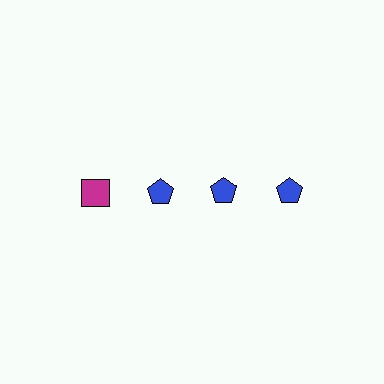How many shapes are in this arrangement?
There are 4 shapes arranged in a grid pattern.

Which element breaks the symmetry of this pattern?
The magenta square in the top row, leftmost column breaks the symmetry. All other shapes are blue pentagons.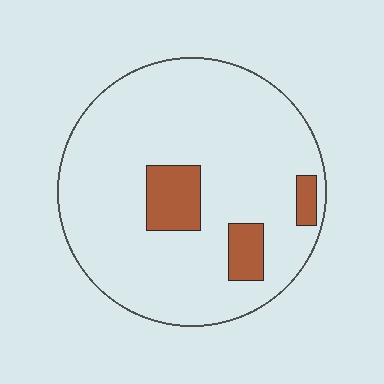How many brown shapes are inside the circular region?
3.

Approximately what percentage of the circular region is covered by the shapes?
Approximately 10%.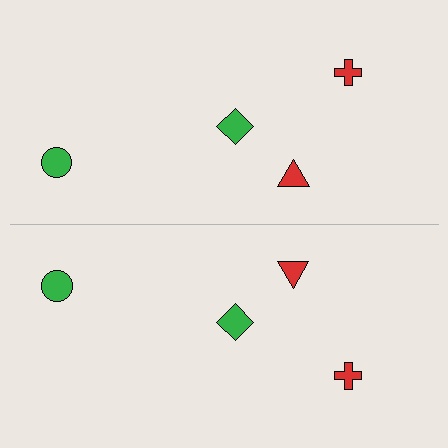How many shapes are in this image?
There are 8 shapes in this image.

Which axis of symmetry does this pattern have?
The pattern has a horizontal axis of symmetry running through the center of the image.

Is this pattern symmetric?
Yes, this pattern has bilateral (reflection) symmetry.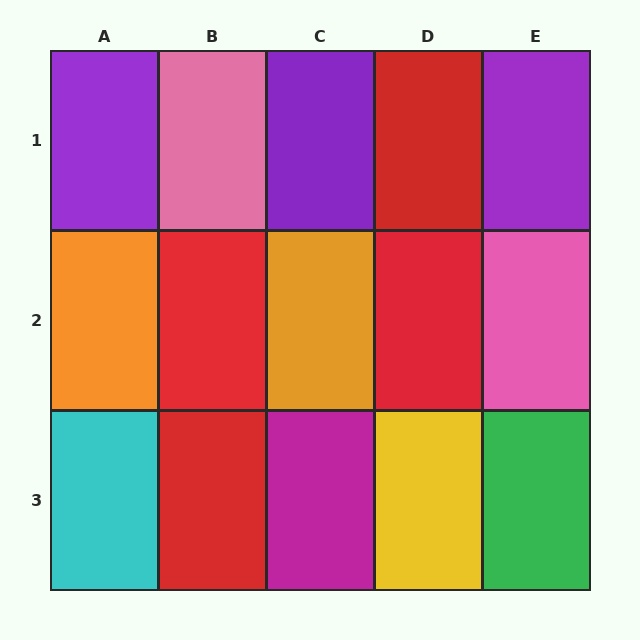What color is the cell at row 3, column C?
Magenta.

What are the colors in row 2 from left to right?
Orange, red, orange, red, pink.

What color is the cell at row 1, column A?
Purple.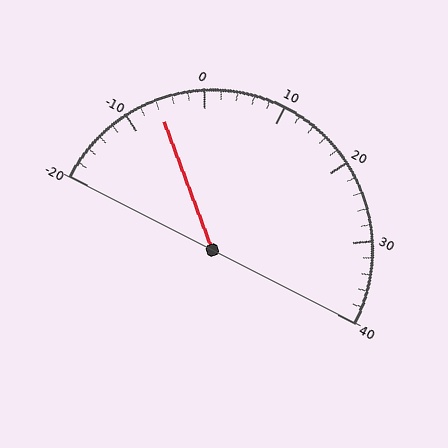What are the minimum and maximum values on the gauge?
The gauge ranges from -20 to 40.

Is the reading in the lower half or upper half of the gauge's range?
The reading is in the lower half of the range (-20 to 40).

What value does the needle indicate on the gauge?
The needle indicates approximately -6.